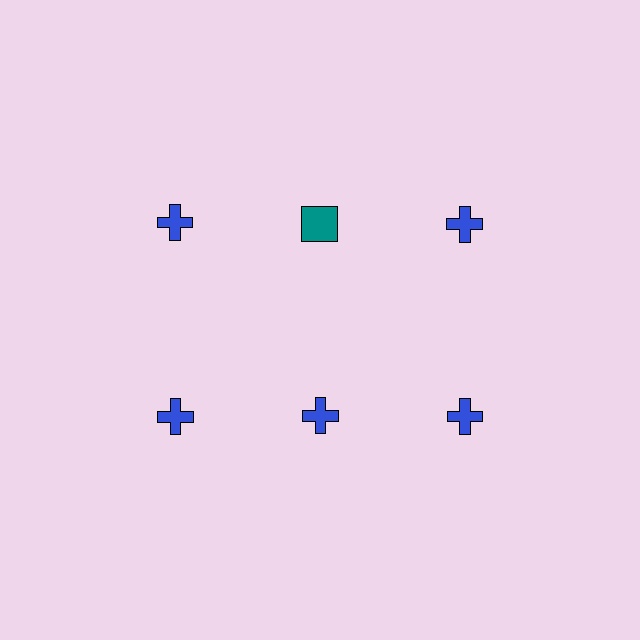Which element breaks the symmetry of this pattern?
The teal square in the top row, second from left column breaks the symmetry. All other shapes are blue crosses.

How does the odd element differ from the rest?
It differs in both color (teal instead of blue) and shape (square instead of cross).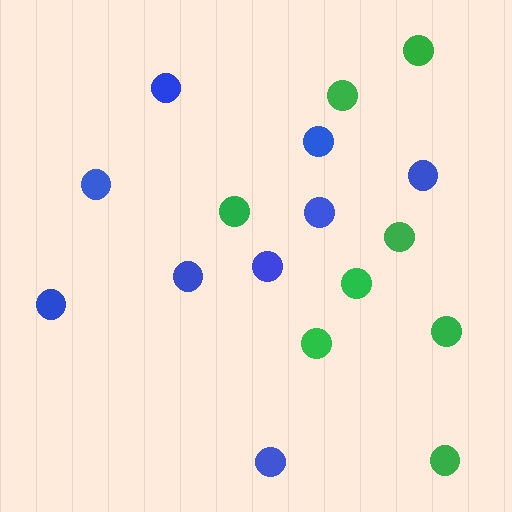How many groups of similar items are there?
There are 2 groups: one group of blue circles (9) and one group of green circles (8).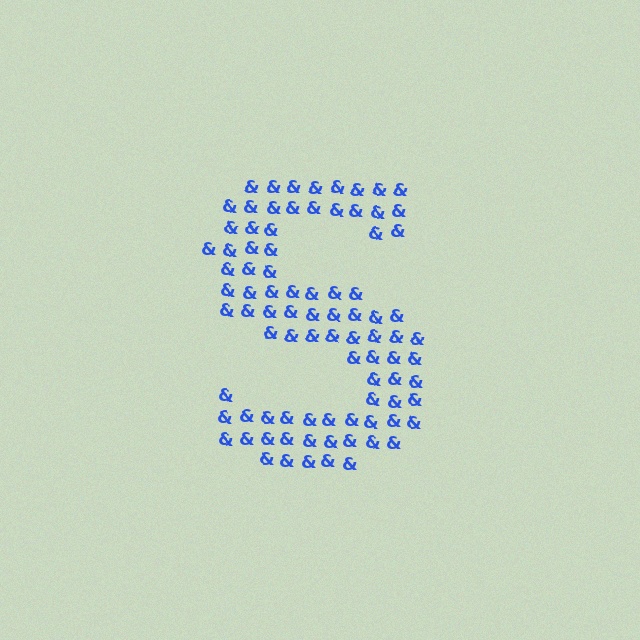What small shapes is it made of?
It is made of small ampersands.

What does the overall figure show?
The overall figure shows the letter S.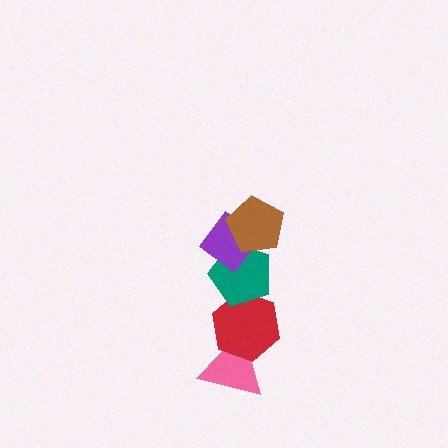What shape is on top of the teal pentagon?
The purple diamond is on top of the teal pentagon.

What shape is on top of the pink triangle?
The red hexagon is on top of the pink triangle.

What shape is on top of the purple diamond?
The brown pentagon is on top of the purple diamond.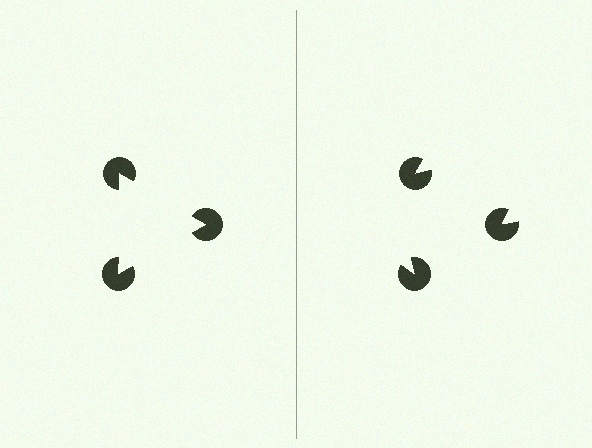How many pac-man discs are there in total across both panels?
6 — 3 on each side.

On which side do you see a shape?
An illusory triangle appears on the left side. On the right side the wedge cuts are rotated, so no coherent shape forms.